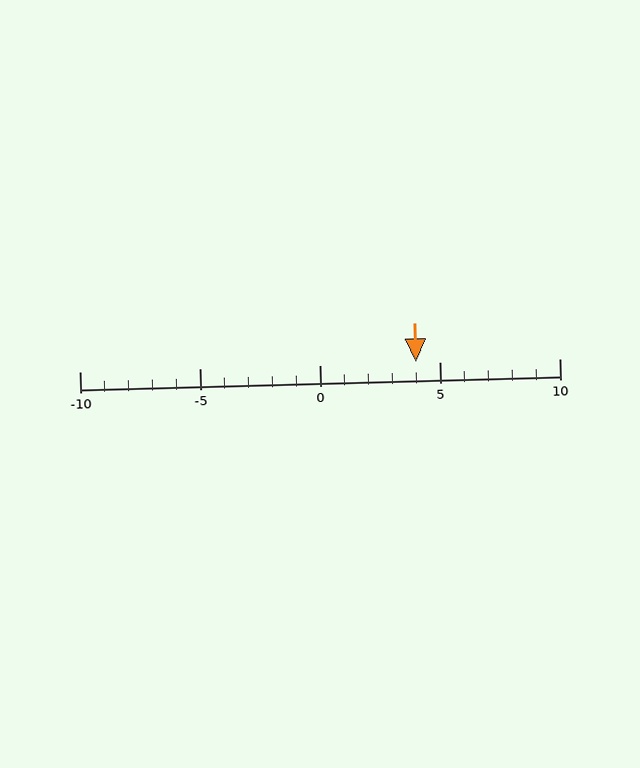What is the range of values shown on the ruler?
The ruler shows values from -10 to 10.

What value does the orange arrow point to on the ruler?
The orange arrow points to approximately 4.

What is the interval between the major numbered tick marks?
The major tick marks are spaced 5 units apart.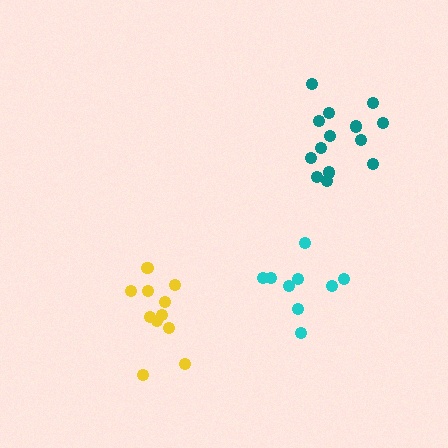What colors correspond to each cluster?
The clusters are colored: cyan, teal, yellow.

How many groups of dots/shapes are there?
There are 3 groups.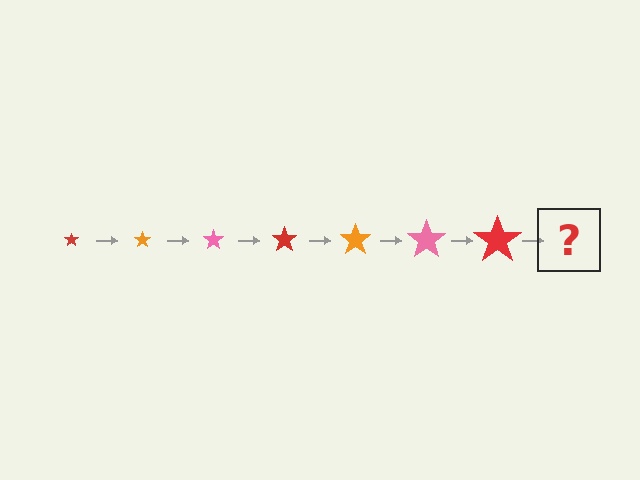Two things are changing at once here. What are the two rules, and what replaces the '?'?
The two rules are that the star grows larger each step and the color cycles through red, orange, and pink. The '?' should be an orange star, larger than the previous one.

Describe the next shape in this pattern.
It should be an orange star, larger than the previous one.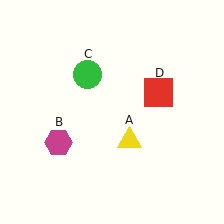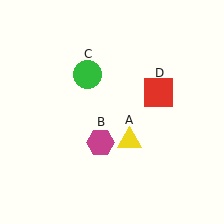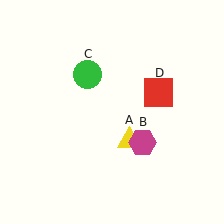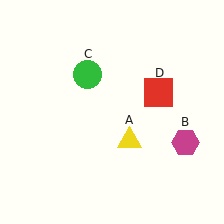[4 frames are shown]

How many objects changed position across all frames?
1 object changed position: magenta hexagon (object B).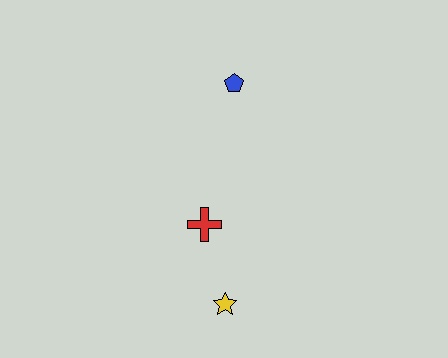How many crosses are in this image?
There is 1 cross.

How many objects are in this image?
There are 3 objects.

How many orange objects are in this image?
There are no orange objects.